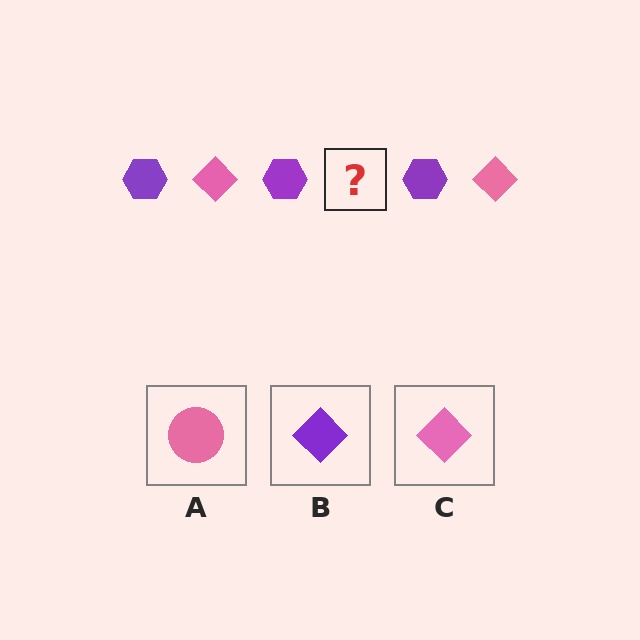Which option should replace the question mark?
Option C.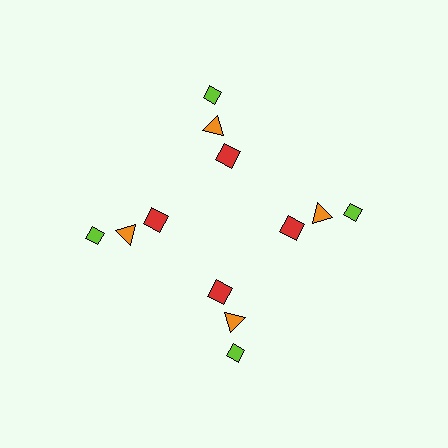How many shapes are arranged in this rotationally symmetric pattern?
There are 12 shapes, arranged in 4 groups of 3.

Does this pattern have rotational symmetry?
Yes, this pattern has 4-fold rotational symmetry. It looks the same after rotating 90 degrees around the center.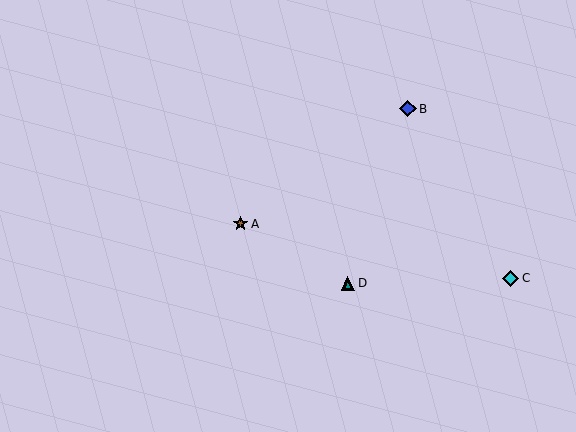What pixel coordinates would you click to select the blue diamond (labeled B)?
Click at (408, 109) to select the blue diamond B.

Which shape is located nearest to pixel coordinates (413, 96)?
The blue diamond (labeled B) at (408, 109) is nearest to that location.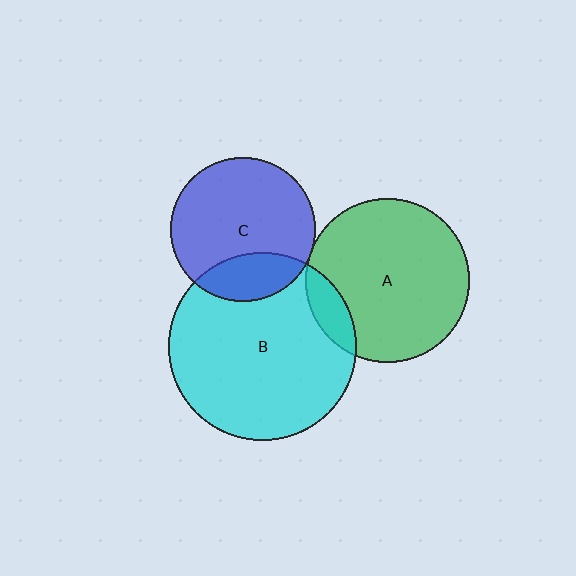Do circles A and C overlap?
Yes.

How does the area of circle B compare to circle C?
Approximately 1.7 times.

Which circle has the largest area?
Circle B (cyan).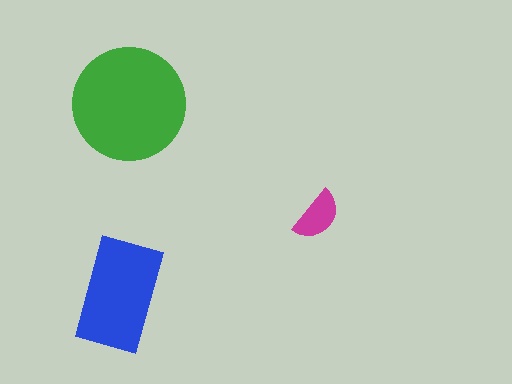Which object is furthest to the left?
The blue rectangle is leftmost.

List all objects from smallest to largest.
The magenta semicircle, the blue rectangle, the green circle.